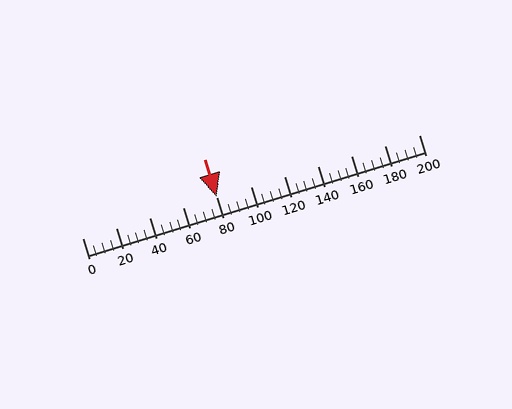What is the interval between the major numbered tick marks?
The major tick marks are spaced 20 units apart.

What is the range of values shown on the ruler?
The ruler shows values from 0 to 200.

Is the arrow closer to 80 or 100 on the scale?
The arrow is closer to 80.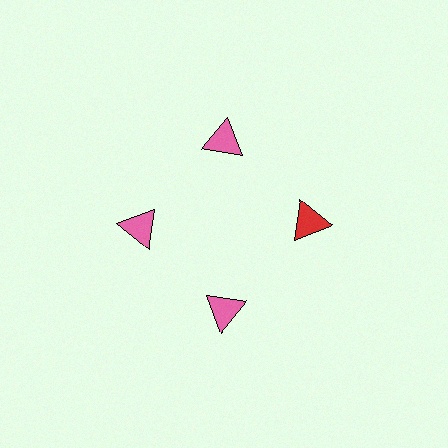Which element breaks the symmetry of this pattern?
The red triangle at roughly the 3 o'clock position breaks the symmetry. All other shapes are pink triangles.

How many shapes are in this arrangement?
There are 4 shapes arranged in a ring pattern.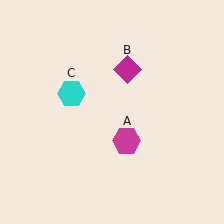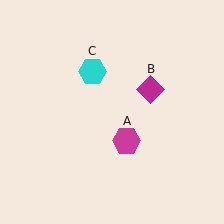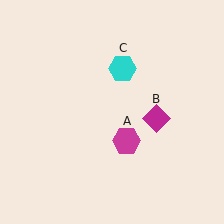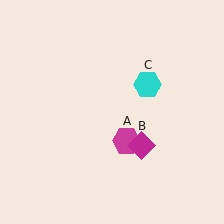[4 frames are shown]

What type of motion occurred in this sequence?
The magenta diamond (object B), cyan hexagon (object C) rotated clockwise around the center of the scene.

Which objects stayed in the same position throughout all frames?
Magenta hexagon (object A) remained stationary.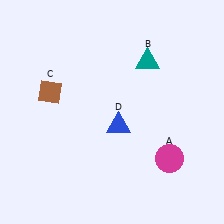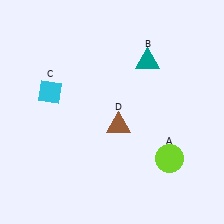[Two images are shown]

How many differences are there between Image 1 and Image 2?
There are 3 differences between the two images.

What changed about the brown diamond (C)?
In Image 1, C is brown. In Image 2, it changed to cyan.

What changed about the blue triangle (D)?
In Image 1, D is blue. In Image 2, it changed to brown.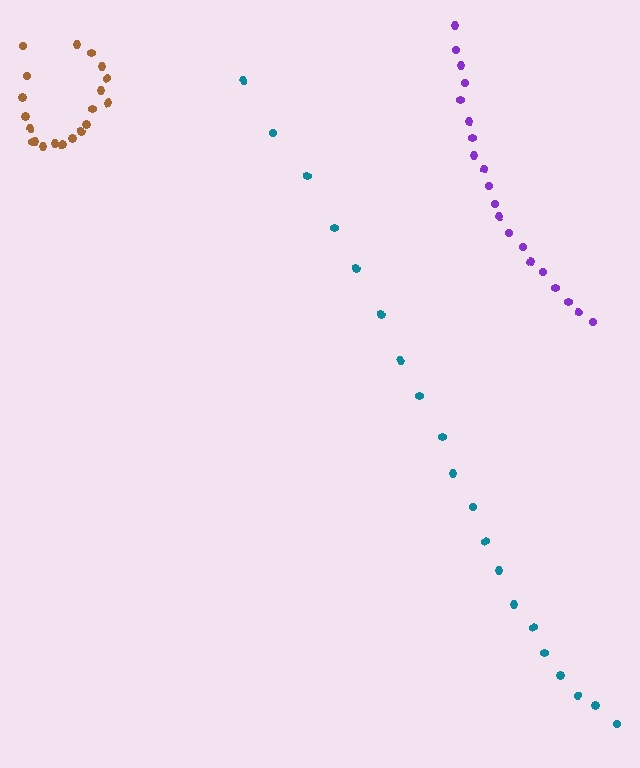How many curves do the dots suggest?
There are 3 distinct paths.